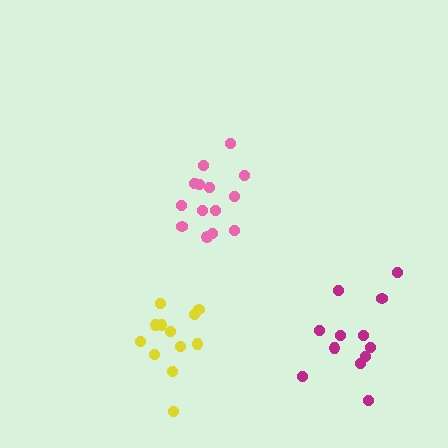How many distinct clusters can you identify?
There are 3 distinct clusters.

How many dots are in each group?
Group 1: 14 dots, Group 2: 12 dots, Group 3: 12 dots (38 total).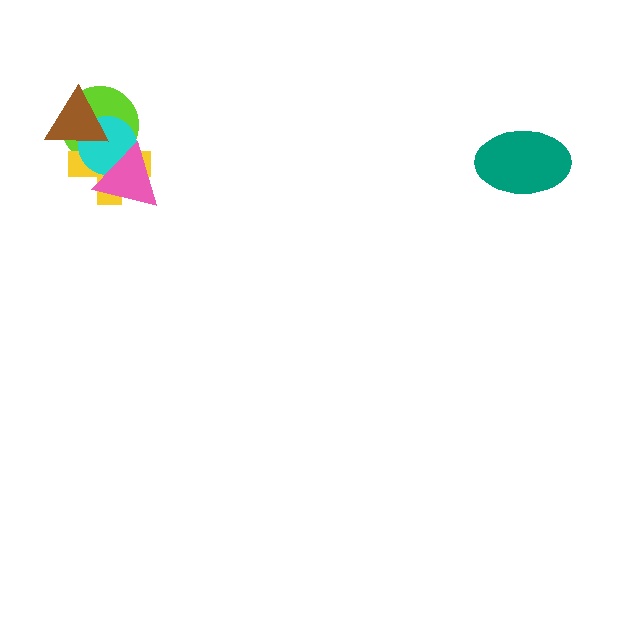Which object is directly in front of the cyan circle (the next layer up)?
The brown triangle is directly in front of the cyan circle.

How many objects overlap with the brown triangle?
3 objects overlap with the brown triangle.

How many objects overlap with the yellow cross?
4 objects overlap with the yellow cross.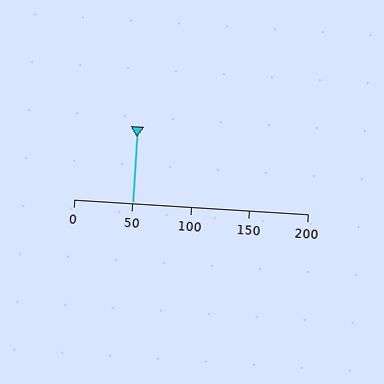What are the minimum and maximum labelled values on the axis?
The axis runs from 0 to 200.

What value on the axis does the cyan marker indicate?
The marker indicates approximately 50.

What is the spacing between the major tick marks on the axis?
The major ticks are spaced 50 apart.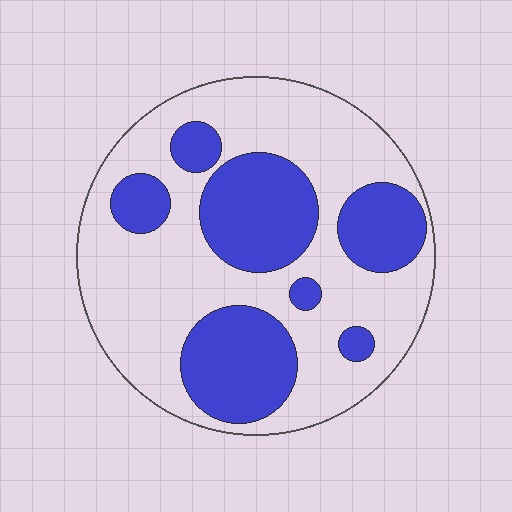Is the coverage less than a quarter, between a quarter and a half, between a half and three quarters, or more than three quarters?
Between a quarter and a half.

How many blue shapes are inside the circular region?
7.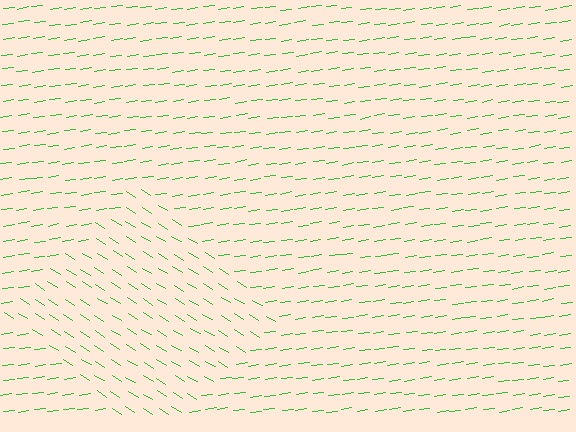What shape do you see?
I see a diamond.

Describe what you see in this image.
The image is filled with small green line segments. A diamond region in the image has lines oriented differently from the surrounding lines, creating a visible texture boundary.